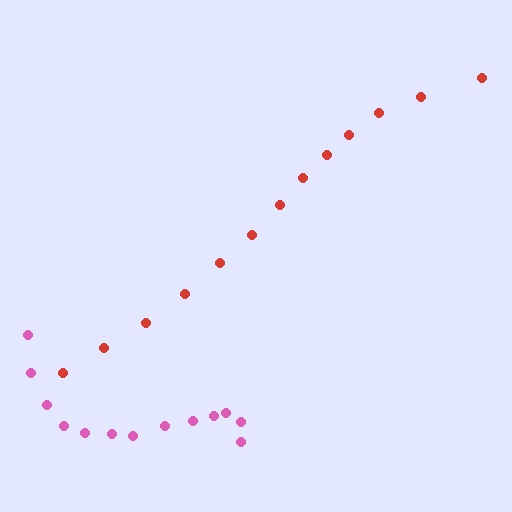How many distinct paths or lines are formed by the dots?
There are 2 distinct paths.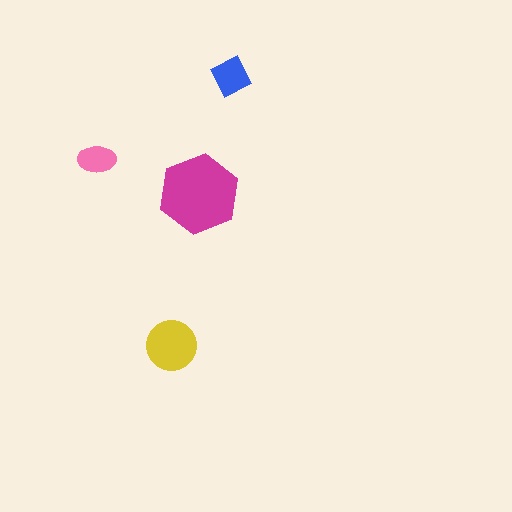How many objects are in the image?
There are 4 objects in the image.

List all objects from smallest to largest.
The pink ellipse, the blue diamond, the yellow circle, the magenta hexagon.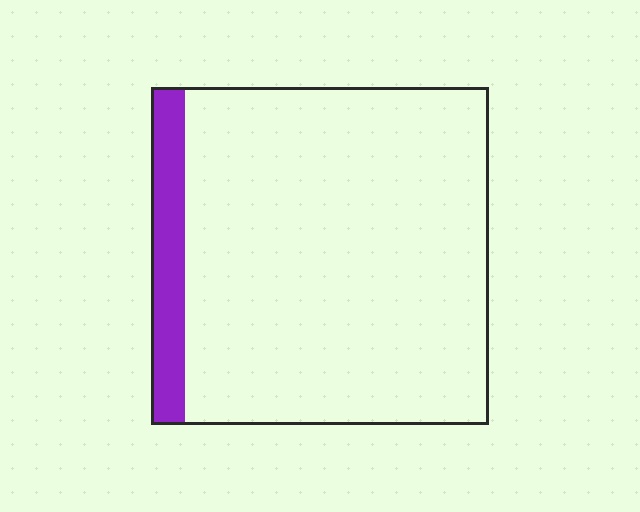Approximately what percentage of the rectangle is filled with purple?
Approximately 10%.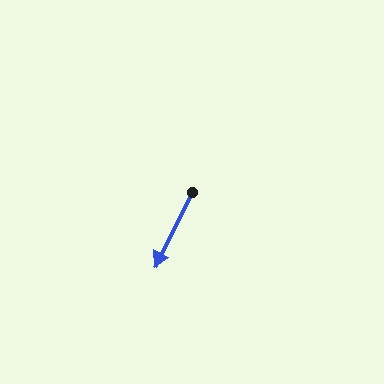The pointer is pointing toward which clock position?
Roughly 7 o'clock.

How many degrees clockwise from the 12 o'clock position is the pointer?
Approximately 206 degrees.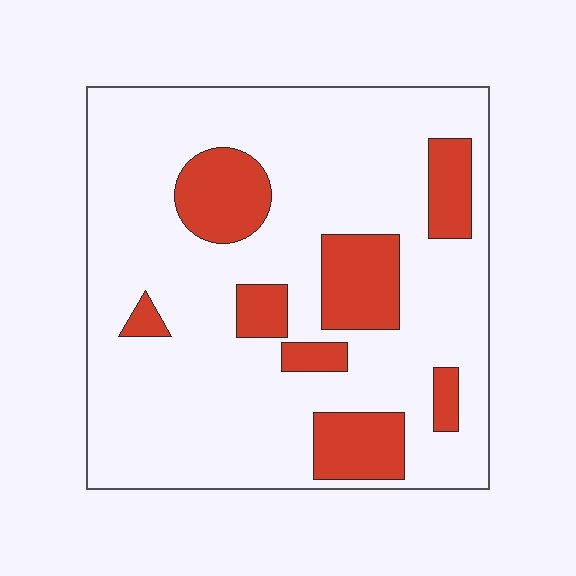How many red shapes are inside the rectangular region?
8.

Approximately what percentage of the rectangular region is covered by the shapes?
Approximately 20%.